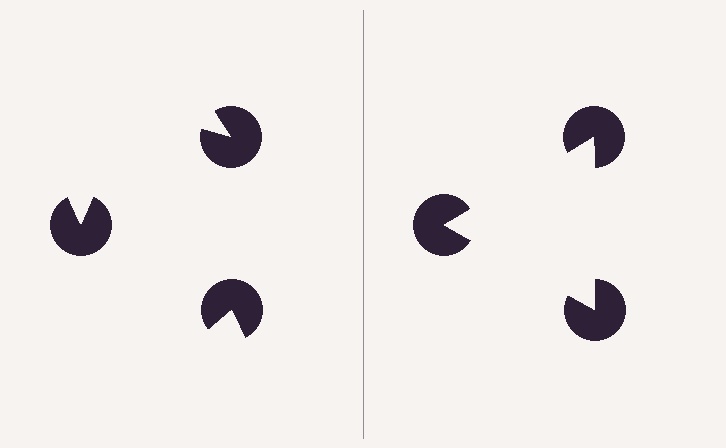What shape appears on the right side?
An illusory triangle.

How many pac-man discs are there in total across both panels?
6 — 3 on each side.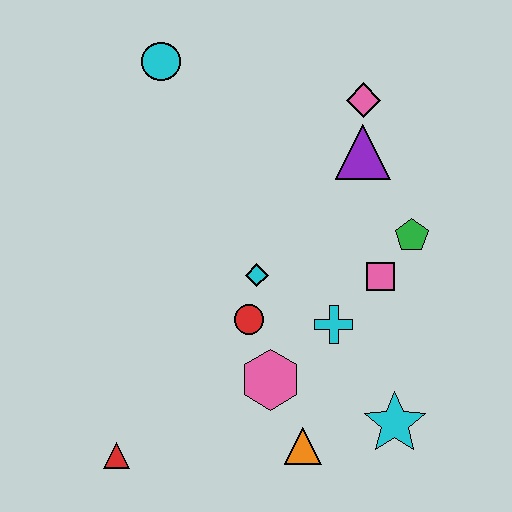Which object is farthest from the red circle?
The cyan circle is farthest from the red circle.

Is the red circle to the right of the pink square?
No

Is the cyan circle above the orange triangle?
Yes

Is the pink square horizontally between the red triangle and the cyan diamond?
No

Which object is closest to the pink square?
The green pentagon is closest to the pink square.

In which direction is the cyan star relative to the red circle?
The cyan star is to the right of the red circle.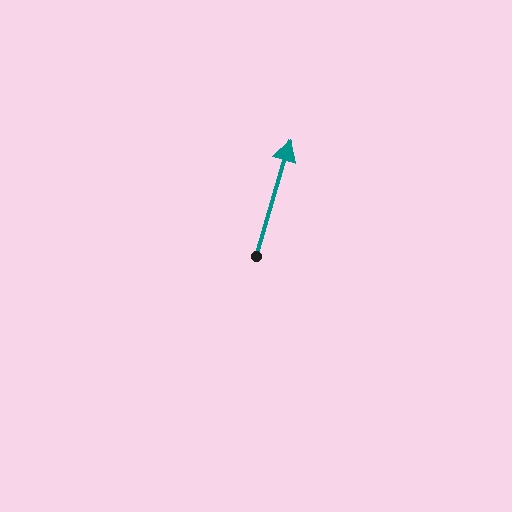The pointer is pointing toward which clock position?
Roughly 1 o'clock.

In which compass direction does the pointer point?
North.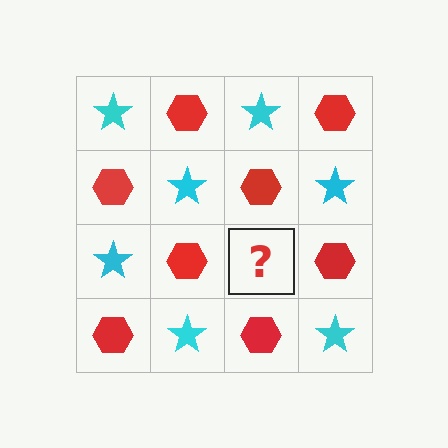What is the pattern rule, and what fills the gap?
The rule is that it alternates cyan star and red hexagon in a checkerboard pattern. The gap should be filled with a cyan star.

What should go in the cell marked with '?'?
The missing cell should contain a cyan star.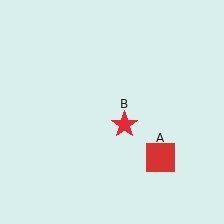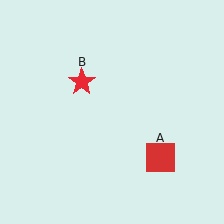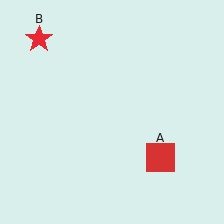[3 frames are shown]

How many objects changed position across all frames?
1 object changed position: red star (object B).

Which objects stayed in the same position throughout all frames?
Red square (object A) remained stationary.